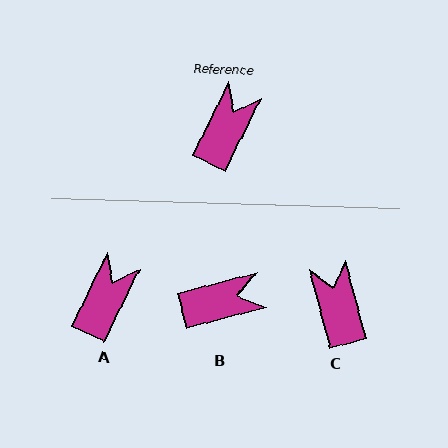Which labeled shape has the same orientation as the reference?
A.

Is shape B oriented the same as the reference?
No, it is off by about 49 degrees.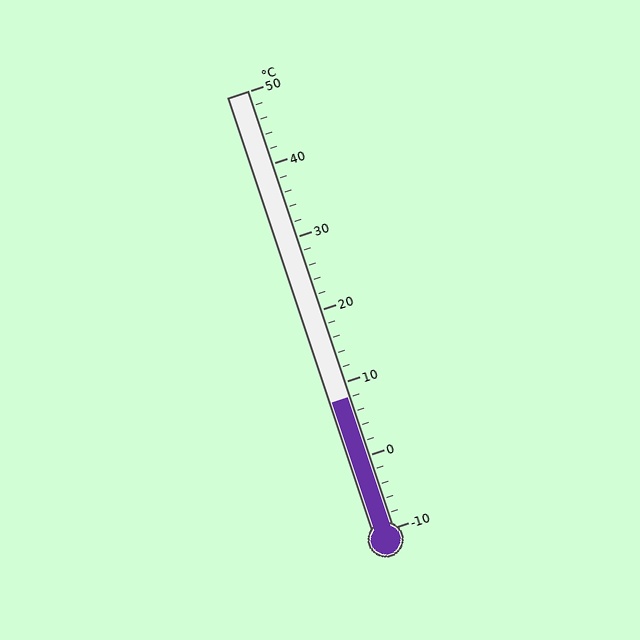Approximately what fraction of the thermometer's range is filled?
The thermometer is filled to approximately 30% of its range.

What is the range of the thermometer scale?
The thermometer scale ranges from -10°C to 50°C.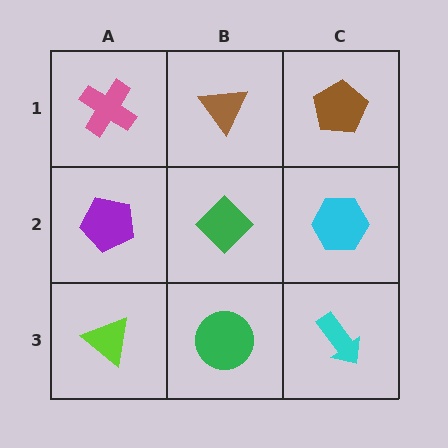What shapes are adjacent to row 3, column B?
A green diamond (row 2, column B), a lime triangle (row 3, column A), a cyan arrow (row 3, column C).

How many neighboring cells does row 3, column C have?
2.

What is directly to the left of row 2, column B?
A purple pentagon.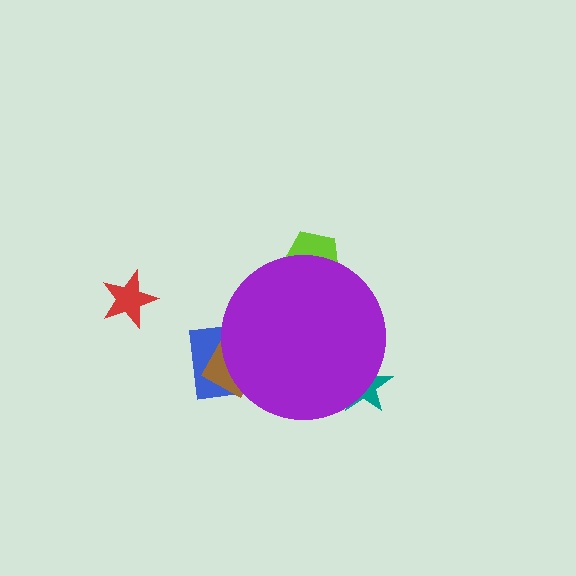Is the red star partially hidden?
No, the red star is fully visible.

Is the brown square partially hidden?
Yes, the brown square is partially hidden behind the purple circle.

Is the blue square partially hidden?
Yes, the blue square is partially hidden behind the purple circle.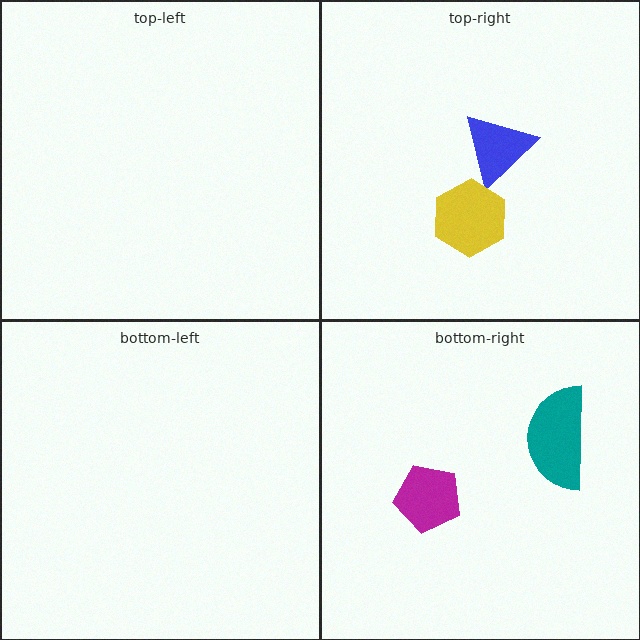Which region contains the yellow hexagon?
The top-right region.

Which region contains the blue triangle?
The top-right region.